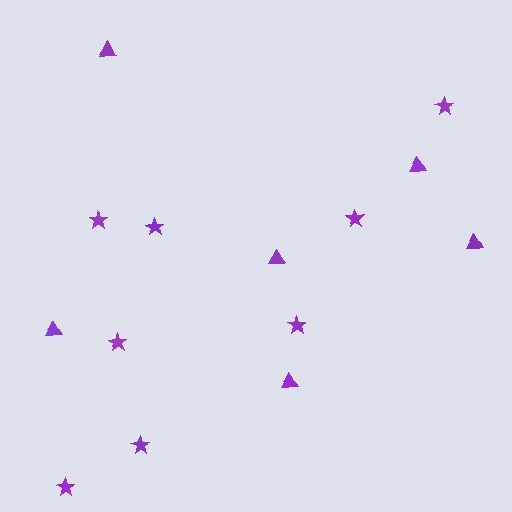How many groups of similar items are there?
There are 2 groups: one group of stars (8) and one group of triangles (6).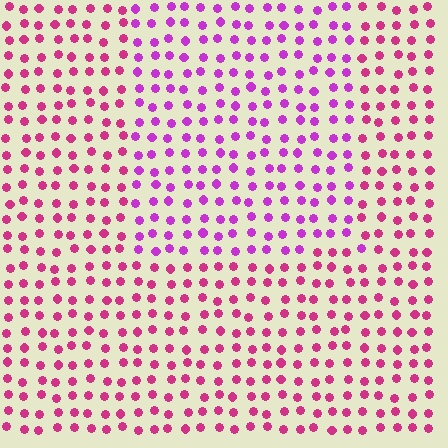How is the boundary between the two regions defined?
The boundary is defined purely by a slight shift in hue (about 32 degrees). Spacing, size, and orientation are identical on both sides.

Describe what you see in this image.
The image is filled with small magenta elements in a uniform arrangement. A rectangle-shaped region is visible where the elements are tinted to a slightly different hue, forming a subtle color boundary.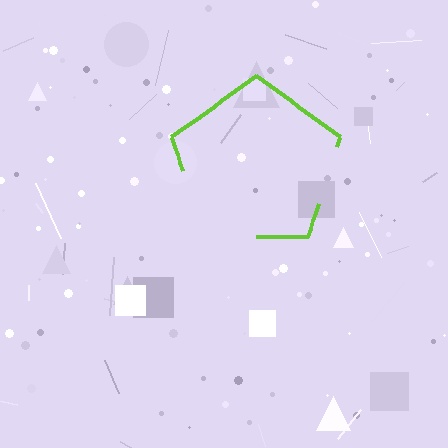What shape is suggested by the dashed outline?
The dashed outline suggests a pentagon.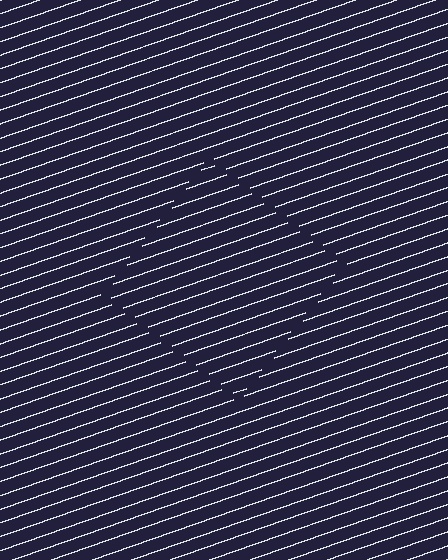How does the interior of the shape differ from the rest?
The interior of the shape contains the same grating, shifted by half a period — the contour is defined by the phase discontinuity where line-ends from the inner and outer gratings abut.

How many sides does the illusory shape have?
4 sides — the line-ends trace a square.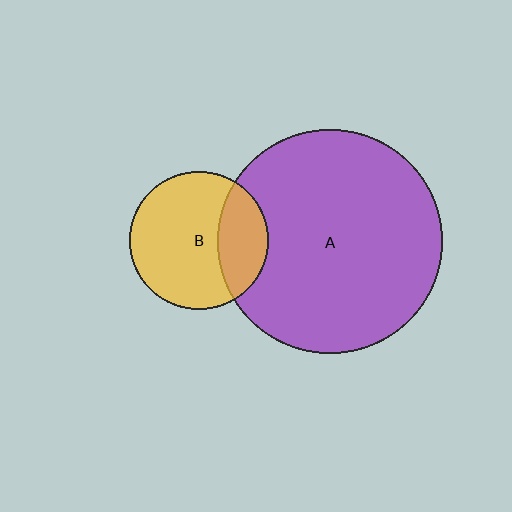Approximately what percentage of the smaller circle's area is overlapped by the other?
Approximately 30%.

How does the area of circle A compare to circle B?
Approximately 2.6 times.